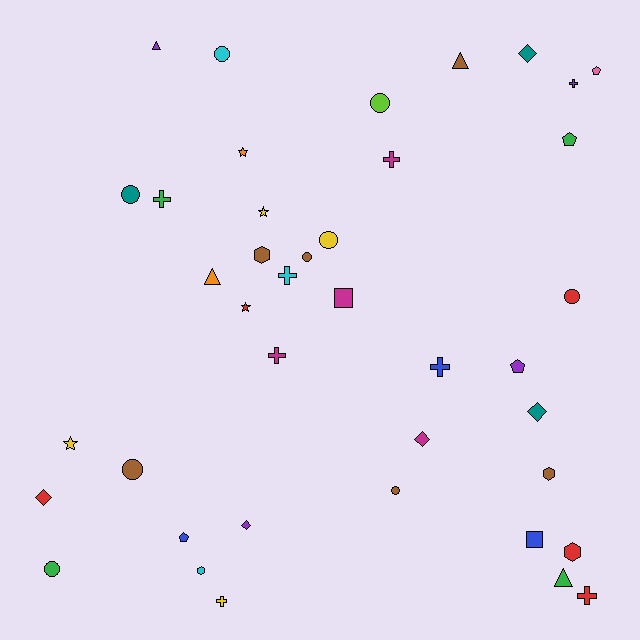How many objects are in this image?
There are 40 objects.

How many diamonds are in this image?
There are 5 diamonds.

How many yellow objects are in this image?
There are 4 yellow objects.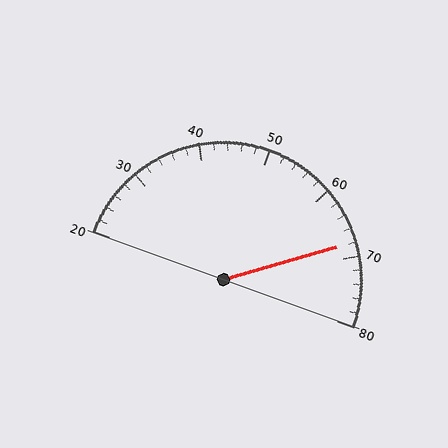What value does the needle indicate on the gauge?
The needle indicates approximately 68.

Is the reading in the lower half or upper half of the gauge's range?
The reading is in the upper half of the range (20 to 80).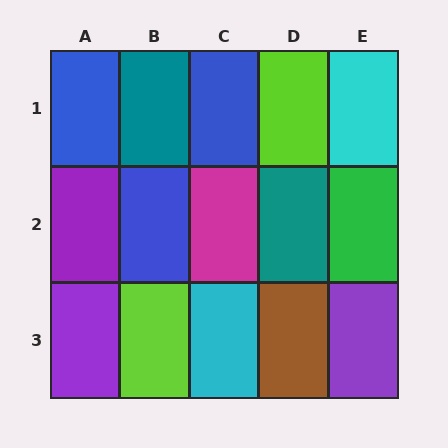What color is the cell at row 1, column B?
Teal.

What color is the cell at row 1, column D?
Lime.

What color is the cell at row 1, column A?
Blue.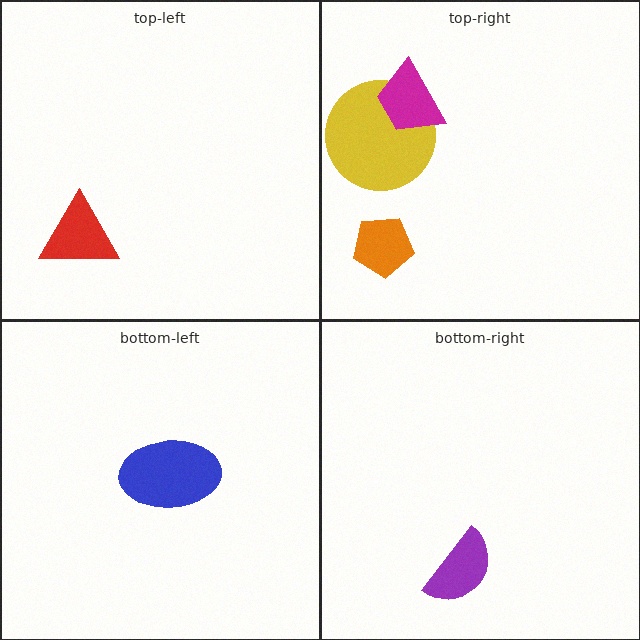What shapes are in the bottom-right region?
The purple semicircle.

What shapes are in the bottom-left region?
The blue ellipse.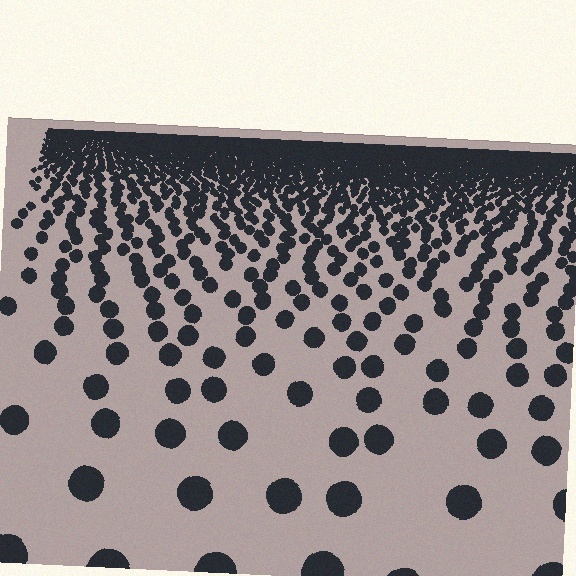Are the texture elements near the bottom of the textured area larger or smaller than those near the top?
Larger. Near the bottom, elements are closer to the viewer and appear at a bigger on-screen size.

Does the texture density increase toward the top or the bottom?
Density increases toward the top.